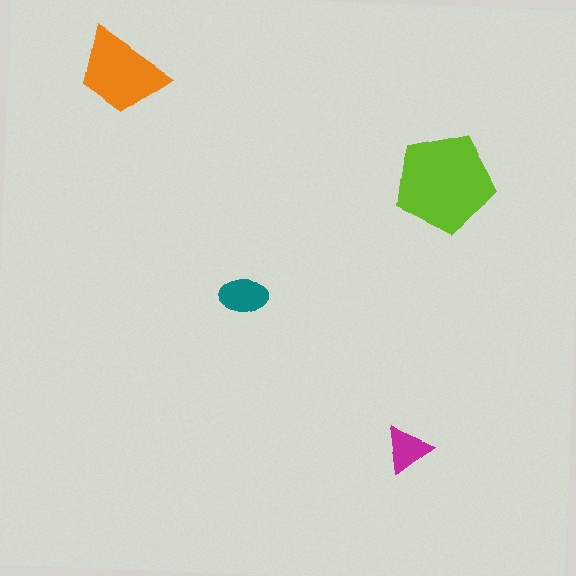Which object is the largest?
The lime pentagon.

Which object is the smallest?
The magenta triangle.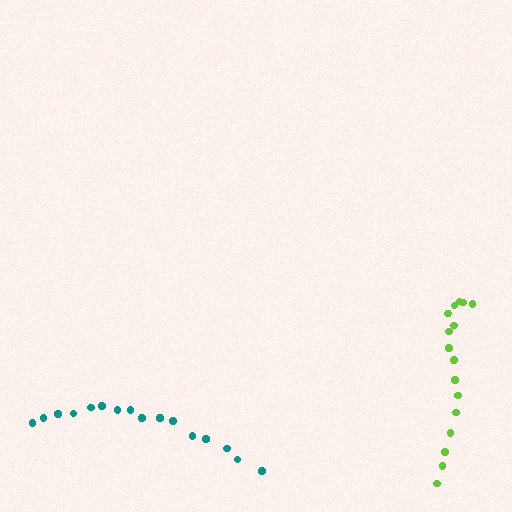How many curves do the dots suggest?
There are 2 distinct paths.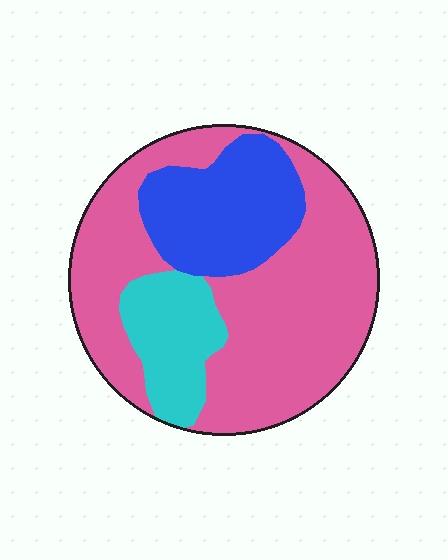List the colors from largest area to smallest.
From largest to smallest: pink, blue, cyan.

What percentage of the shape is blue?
Blue covers around 20% of the shape.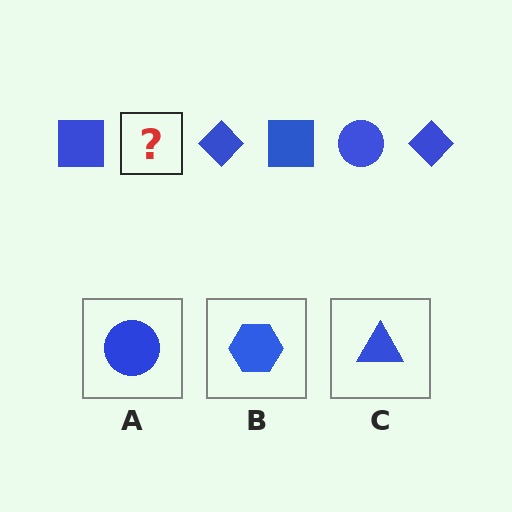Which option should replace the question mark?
Option A.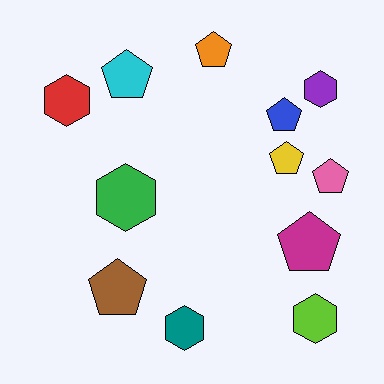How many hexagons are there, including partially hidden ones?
There are 5 hexagons.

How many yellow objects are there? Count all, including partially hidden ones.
There is 1 yellow object.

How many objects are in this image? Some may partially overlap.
There are 12 objects.